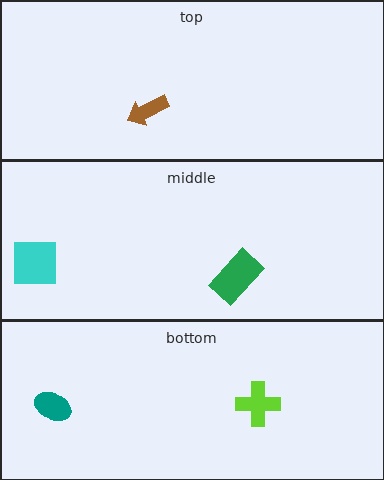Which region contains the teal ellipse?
The bottom region.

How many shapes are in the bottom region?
2.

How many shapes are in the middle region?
2.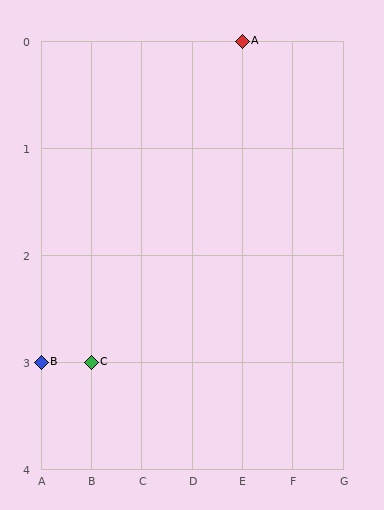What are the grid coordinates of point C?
Point C is at grid coordinates (B, 3).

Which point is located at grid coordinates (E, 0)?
Point A is at (E, 0).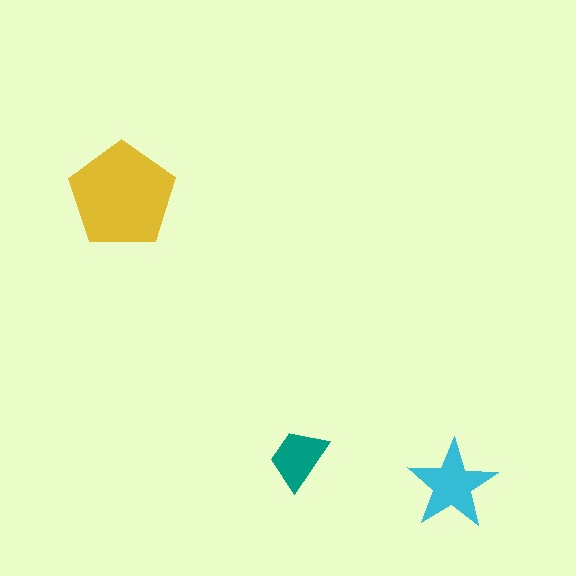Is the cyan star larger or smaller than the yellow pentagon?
Smaller.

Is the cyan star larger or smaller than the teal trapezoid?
Larger.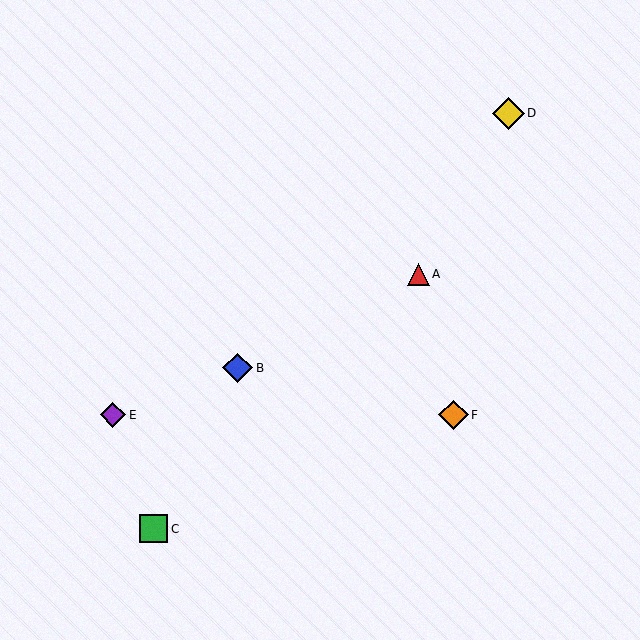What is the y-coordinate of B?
Object B is at y≈368.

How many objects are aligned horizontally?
2 objects (E, F) are aligned horizontally.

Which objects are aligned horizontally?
Objects E, F are aligned horizontally.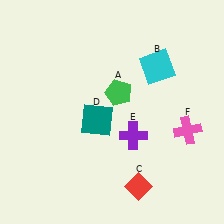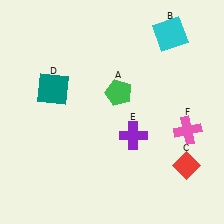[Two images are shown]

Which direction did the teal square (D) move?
The teal square (D) moved left.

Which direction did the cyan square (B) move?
The cyan square (B) moved up.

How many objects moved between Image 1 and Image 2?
3 objects moved between the two images.